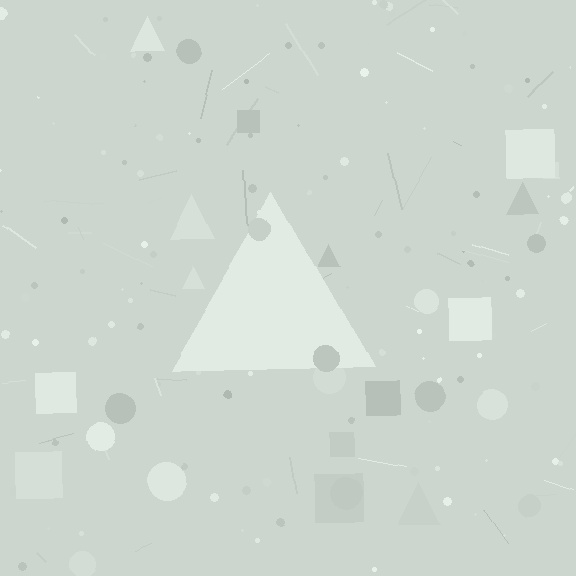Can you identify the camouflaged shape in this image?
The camouflaged shape is a triangle.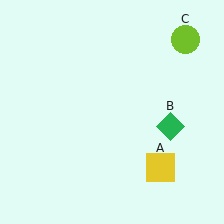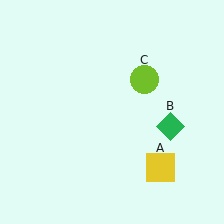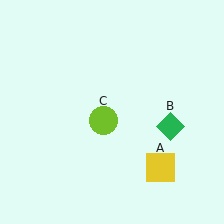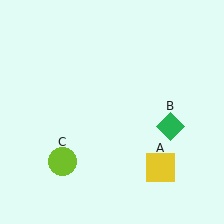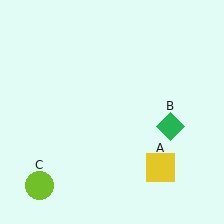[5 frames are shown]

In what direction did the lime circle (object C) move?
The lime circle (object C) moved down and to the left.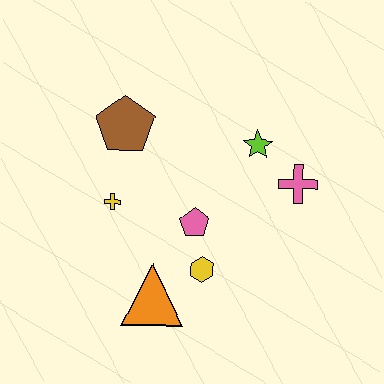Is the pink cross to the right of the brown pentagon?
Yes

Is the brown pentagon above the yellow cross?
Yes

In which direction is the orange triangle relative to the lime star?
The orange triangle is below the lime star.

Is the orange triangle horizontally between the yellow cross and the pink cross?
Yes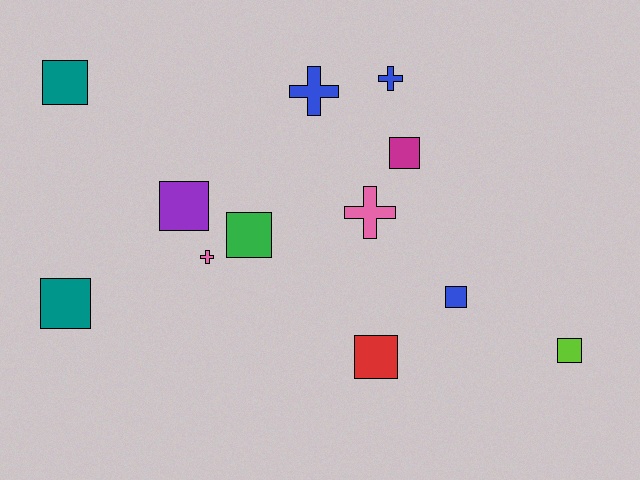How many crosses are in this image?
There are 4 crosses.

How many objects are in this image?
There are 12 objects.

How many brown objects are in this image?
There are no brown objects.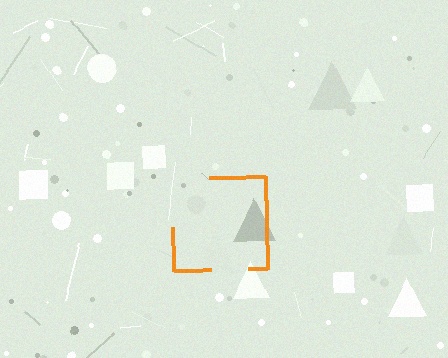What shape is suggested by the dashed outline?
The dashed outline suggests a square.